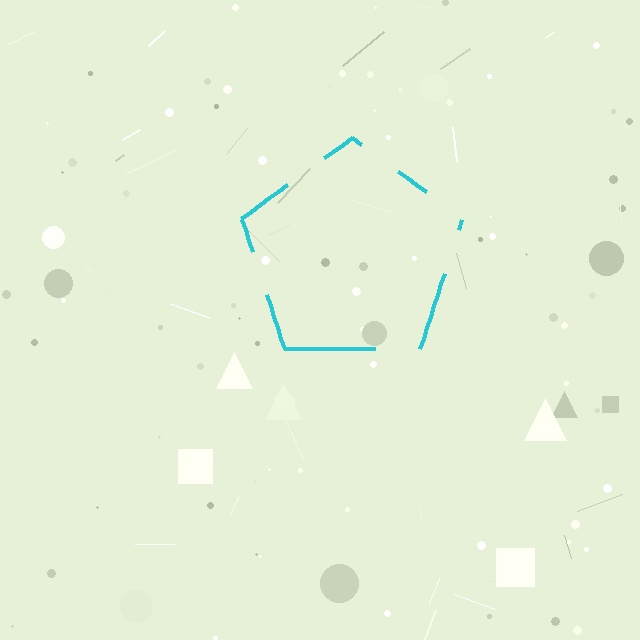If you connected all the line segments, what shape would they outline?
They would outline a pentagon.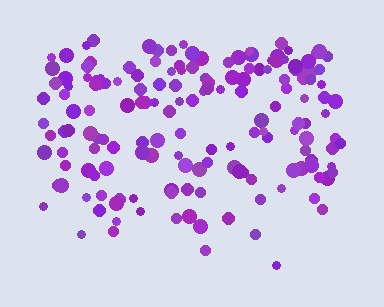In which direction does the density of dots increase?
From bottom to top, with the top side densest.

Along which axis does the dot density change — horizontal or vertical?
Vertical.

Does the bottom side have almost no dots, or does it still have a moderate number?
Still a moderate number, just noticeably fewer than the top.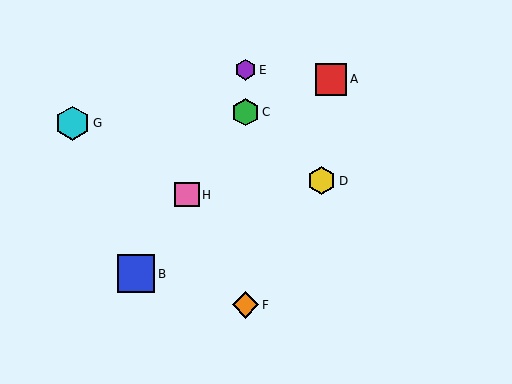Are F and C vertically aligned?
Yes, both are at x≈246.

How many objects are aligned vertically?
3 objects (C, E, F) are aligned vertically.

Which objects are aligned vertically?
Objects C, E, F are aligned vertically.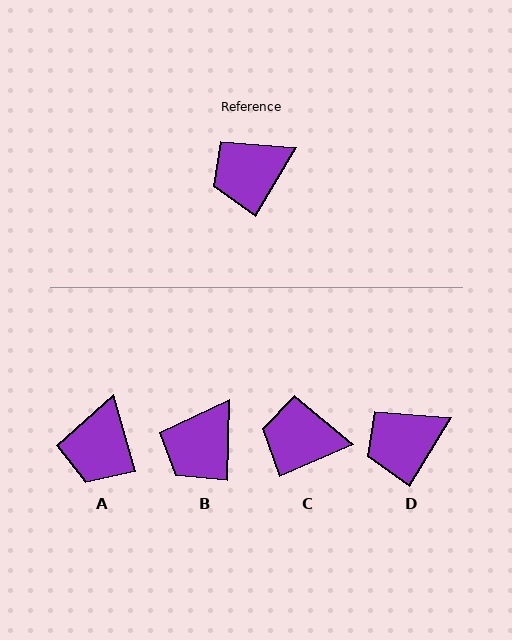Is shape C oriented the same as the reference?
No, it is off by about 36 degrees.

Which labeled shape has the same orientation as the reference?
D.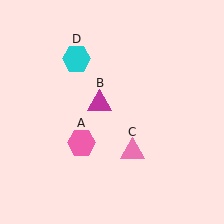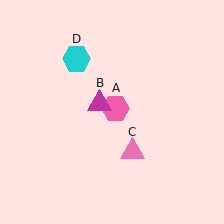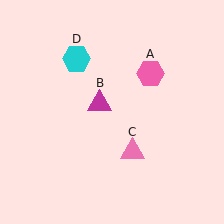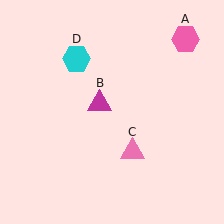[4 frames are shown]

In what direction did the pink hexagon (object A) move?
The pink hexagon (object A) moved up and to the right.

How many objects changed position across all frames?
1 object changed position: pink hexagon (object A).